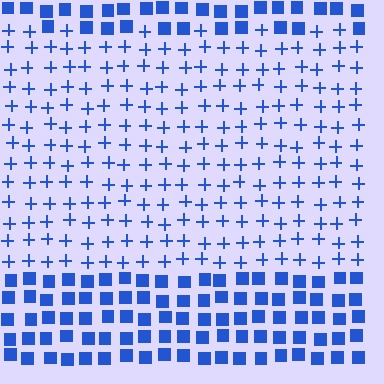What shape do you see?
I see a rectangle.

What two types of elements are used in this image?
The image uses plus signs inside the rectangle region and squares outside it.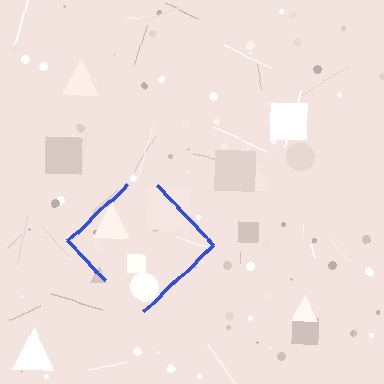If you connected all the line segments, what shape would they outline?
They would outline a diamond.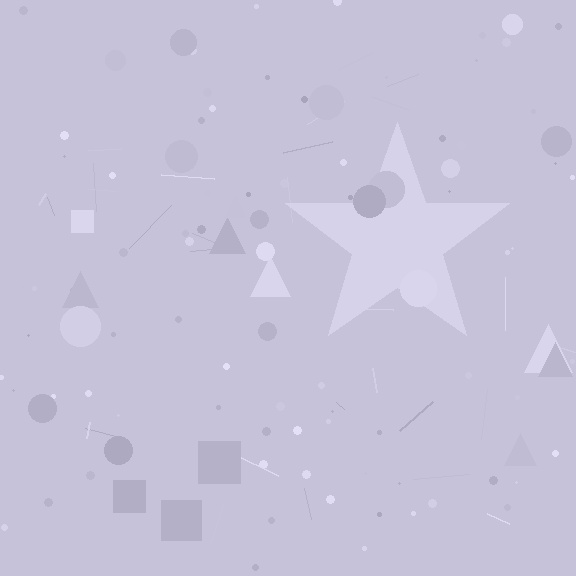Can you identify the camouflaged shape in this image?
The camouflaged shape is a star.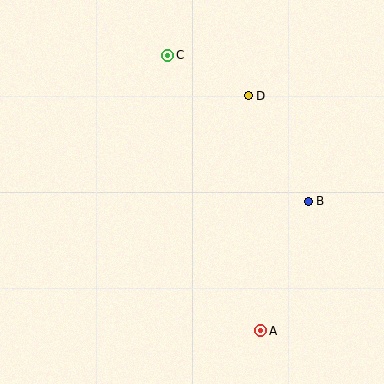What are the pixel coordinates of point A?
Point A is at (261, 331).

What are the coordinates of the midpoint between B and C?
The midpoint between B and C is at (238, 128).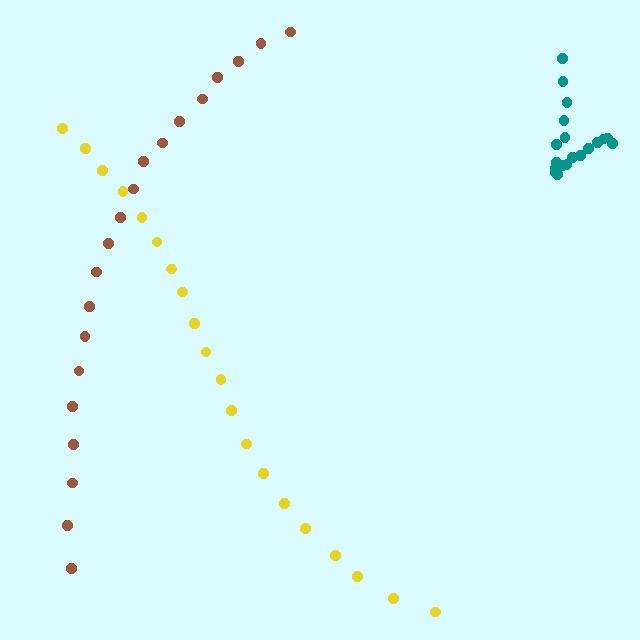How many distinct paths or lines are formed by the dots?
There are 3 distinct paths.